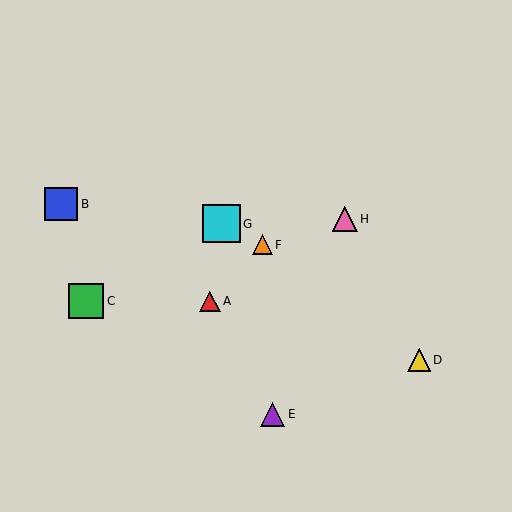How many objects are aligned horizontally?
2 objects (A, C) are aligned horizontally.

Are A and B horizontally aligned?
No, A is at y≈301 and B is at y≈204.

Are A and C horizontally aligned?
Yes, both are at y≈301.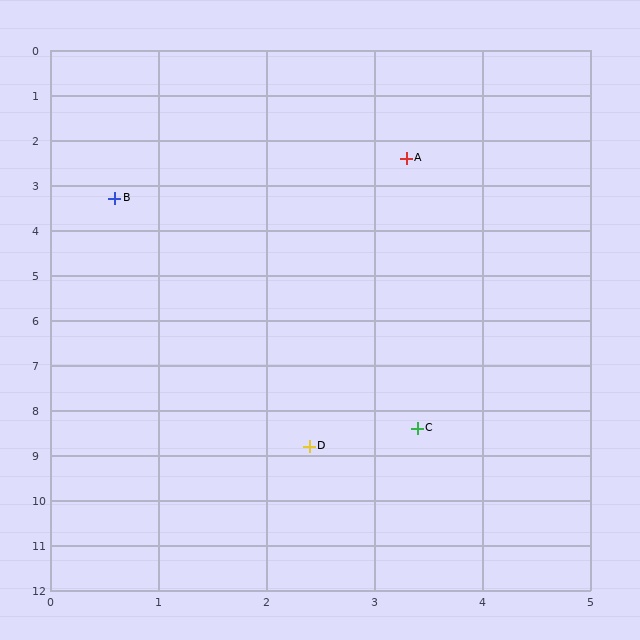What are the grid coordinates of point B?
Point B is at approximately (0.6, 3.3).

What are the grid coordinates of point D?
Point D is at approximately (2.4, 8.8).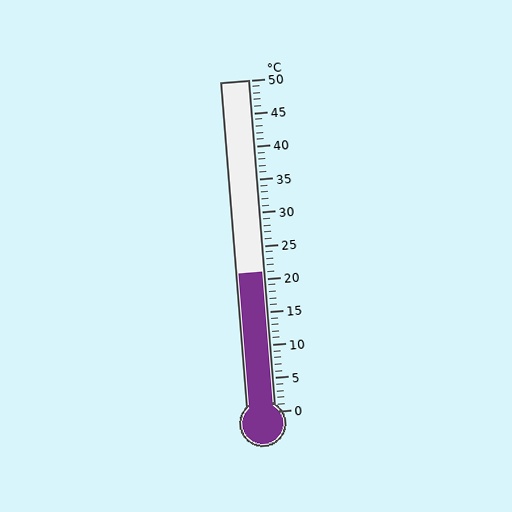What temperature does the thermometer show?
The thermometer shows approximately 21°C.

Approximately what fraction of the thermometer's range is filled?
The thermometer is filled to approximately 40% of its range.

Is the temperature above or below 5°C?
The temperature is above 5°C.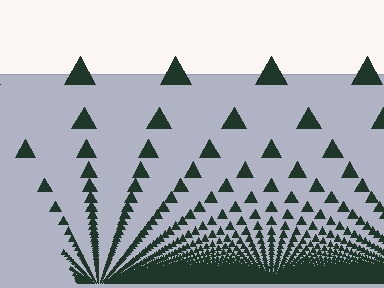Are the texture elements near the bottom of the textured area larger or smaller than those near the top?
Smaller. The gradient is inverted — elements near the bottom are smaller and denser.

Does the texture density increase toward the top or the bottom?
Density increases toward the bottom.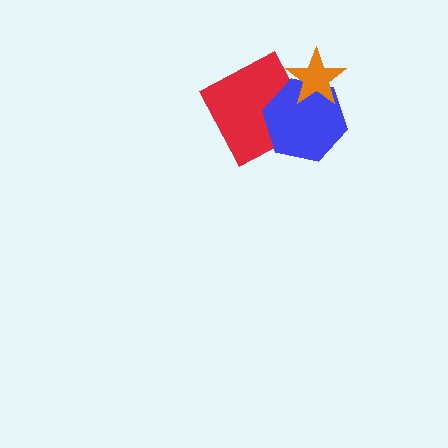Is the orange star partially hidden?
No, no other shape covers it.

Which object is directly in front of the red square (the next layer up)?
The blue hexagon is directly in front of the red square.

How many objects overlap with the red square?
2 objects overlap with the red square.